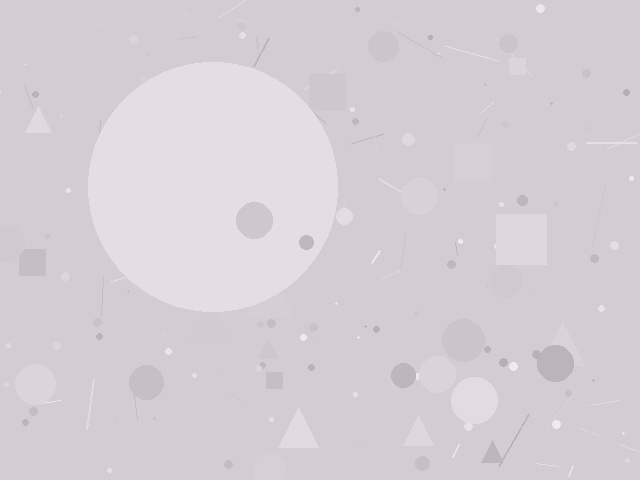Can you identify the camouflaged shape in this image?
The camouflaged shape is a circle.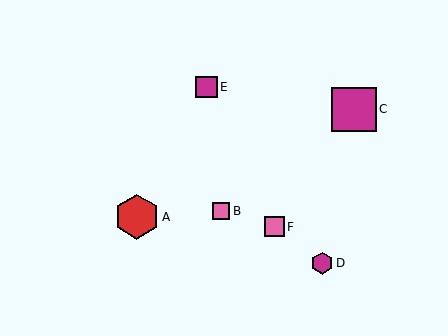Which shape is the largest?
The red hexagon (labeled A) is the largest.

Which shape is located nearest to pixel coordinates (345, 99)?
The magenta square (labeled C) at (354, 109) is nearest to that location.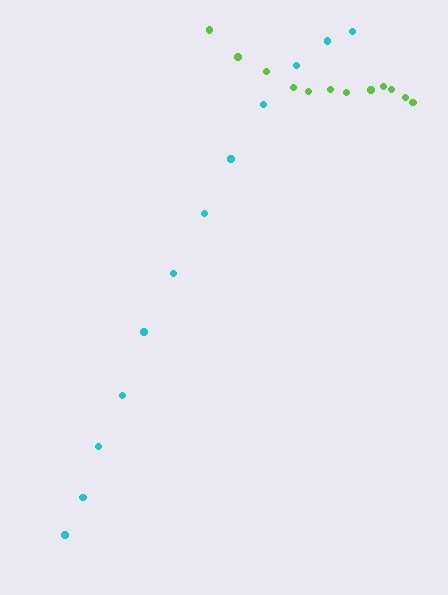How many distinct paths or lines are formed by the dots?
There are 2 distinct paths.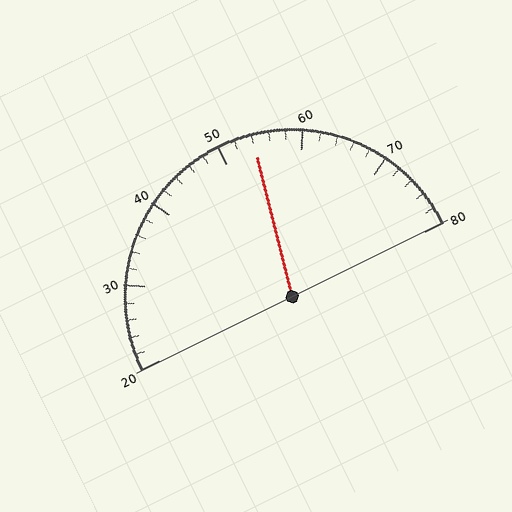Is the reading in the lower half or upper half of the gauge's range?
The reading is in the upper half of the range (20 to 80).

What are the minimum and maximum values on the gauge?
The gauge ranges from 20 to 80.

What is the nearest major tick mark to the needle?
The nearest major tick mark is 50.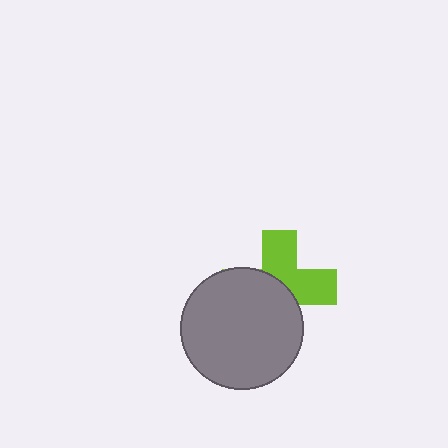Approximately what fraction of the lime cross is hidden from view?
Roughly 53% of the lime cross is hidden behind the gray circle.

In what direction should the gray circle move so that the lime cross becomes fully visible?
The gray circle should move toward the lower-left. That is the shortest direction to clear the overlap and leave the lime cross fully visible.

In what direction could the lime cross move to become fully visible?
The lime cross could move toward the upper-right. That would shift it out from behind the gray circle entirely.